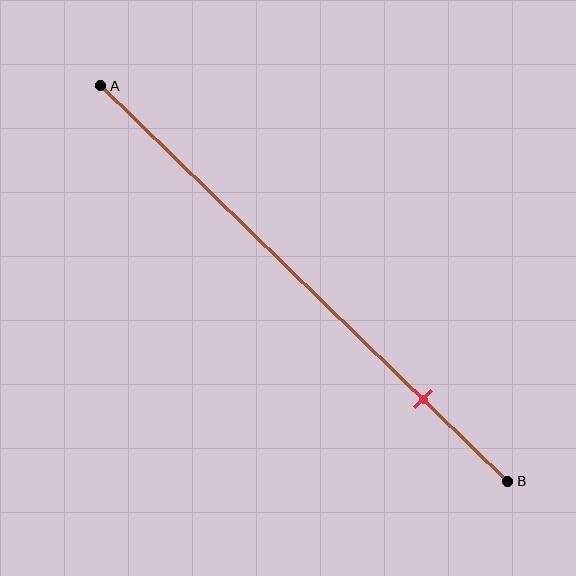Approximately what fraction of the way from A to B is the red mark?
The red mark is approximately 80% of the way from A to B.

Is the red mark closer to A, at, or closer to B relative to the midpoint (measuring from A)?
The red mark is closer to point B than the midpoint of segment AB.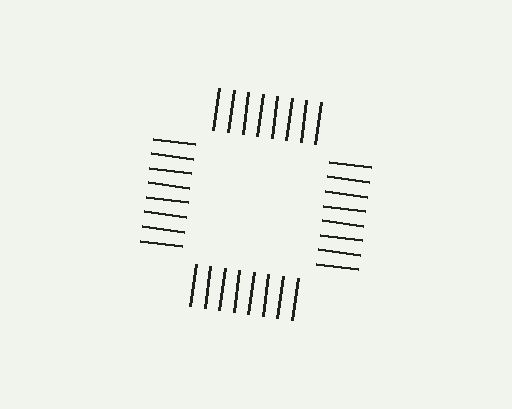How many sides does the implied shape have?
4 sides — the line-ends trace a square.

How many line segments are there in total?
32 — 8 along each of the 4 edges.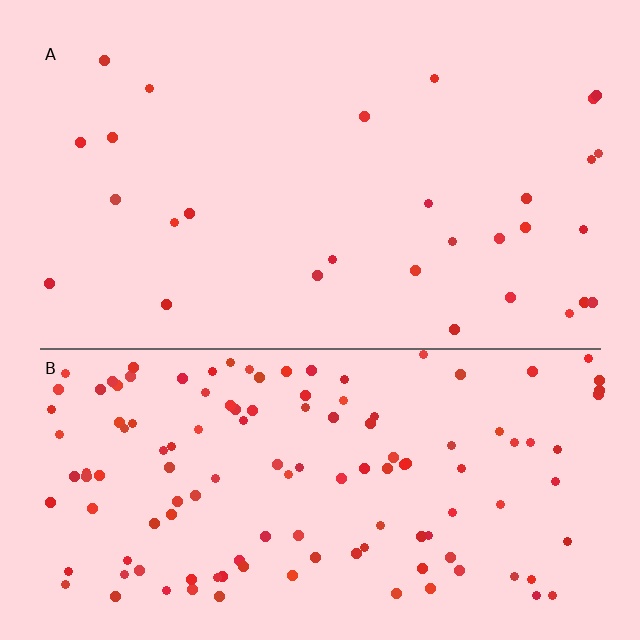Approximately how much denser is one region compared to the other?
Approximately 4.4× — region B over region A.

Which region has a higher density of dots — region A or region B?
B (the bottom).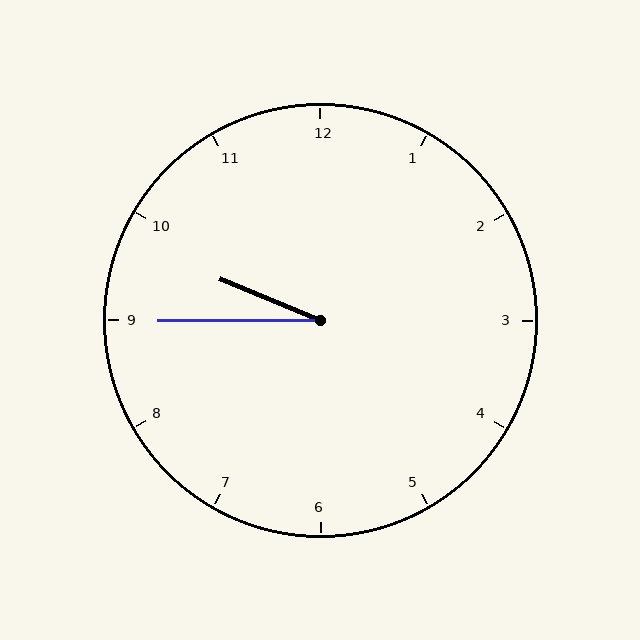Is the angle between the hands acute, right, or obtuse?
It is acute.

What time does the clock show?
9:45.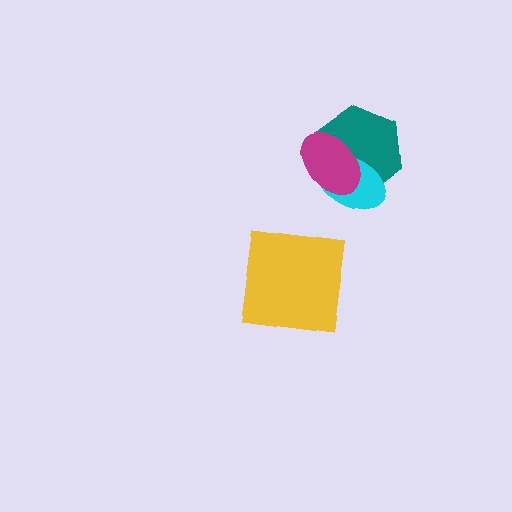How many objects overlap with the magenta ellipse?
2 objects overlap with the magenta ellipse.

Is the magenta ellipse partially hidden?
No, no other shape covers it.